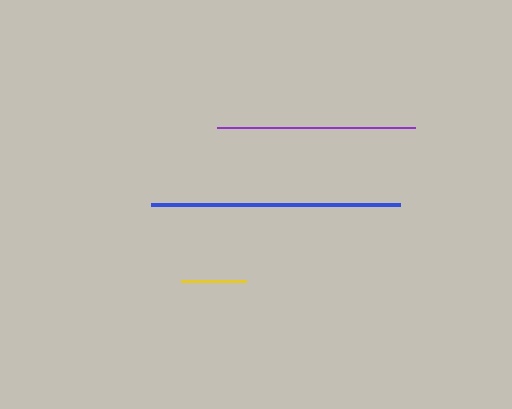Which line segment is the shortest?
The yellow line is the shortest at approximately 65 pixels.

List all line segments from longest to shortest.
From longest to shortest: blue, purple, yellow.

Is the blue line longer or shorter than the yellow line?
The blue line is longer than the yellow line.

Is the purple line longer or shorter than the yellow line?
The purple line is longer than the yellow line.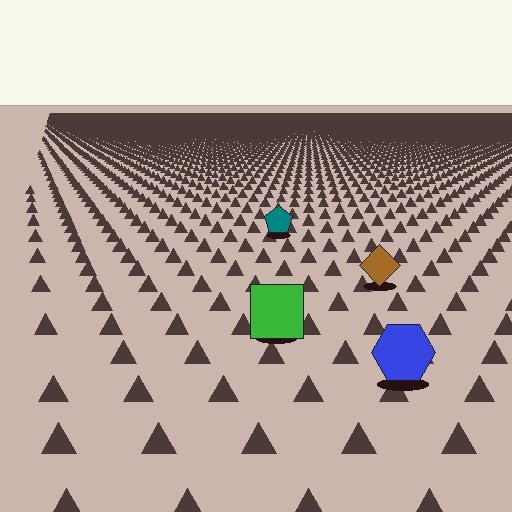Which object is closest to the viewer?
The blue hexagon is closest. The texture marks near it are larger and more spread out.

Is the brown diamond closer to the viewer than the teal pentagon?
Yes. The brown diamond is closer — you can tell from the texture gradient: the ground texture is coarser near it.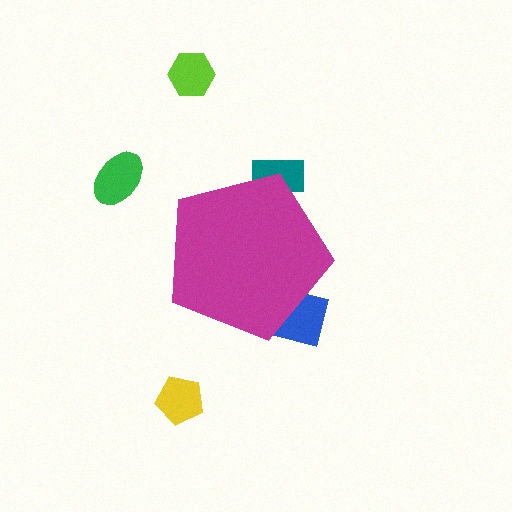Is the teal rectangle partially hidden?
Yes, the teal rectangle is partially hidden behind the magenta pentagon.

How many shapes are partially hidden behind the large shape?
2 shapes are partially hidden.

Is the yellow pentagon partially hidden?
No, the yellow pentagon is fully visible.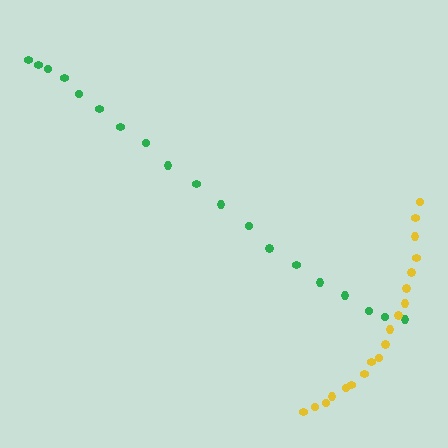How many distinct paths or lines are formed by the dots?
There are 2 distinct paths.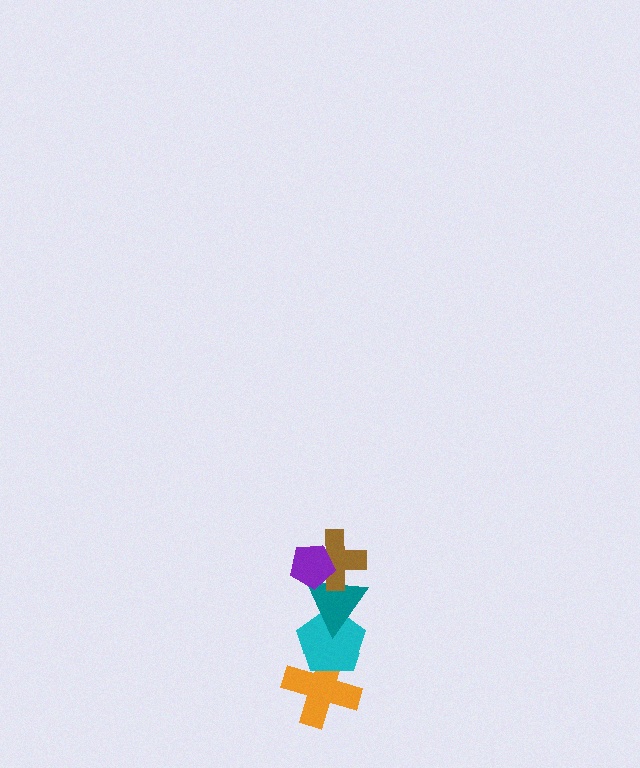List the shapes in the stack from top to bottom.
From top to bottom: the purple pentagon, the brown cross, the teal triangle, the cyan pentagon, the orange cross.